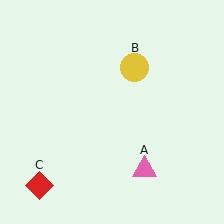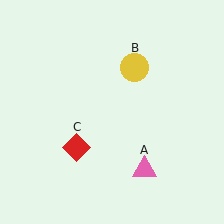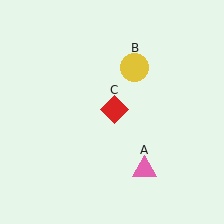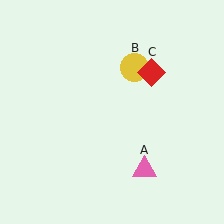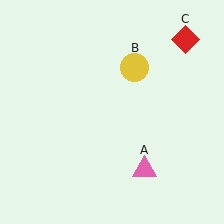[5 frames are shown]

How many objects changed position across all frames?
1 object changed position: red diamond (object C).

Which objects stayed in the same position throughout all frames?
Pink triangle (object A) and yellow circle (object B) remained stationary.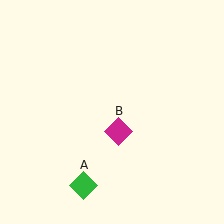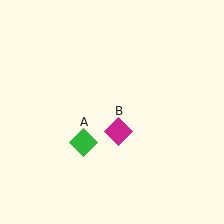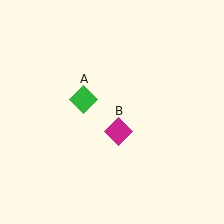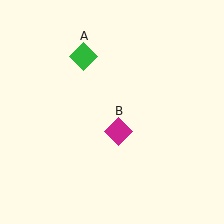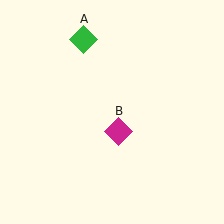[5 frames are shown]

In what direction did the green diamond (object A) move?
The green diamond (object A) moved up.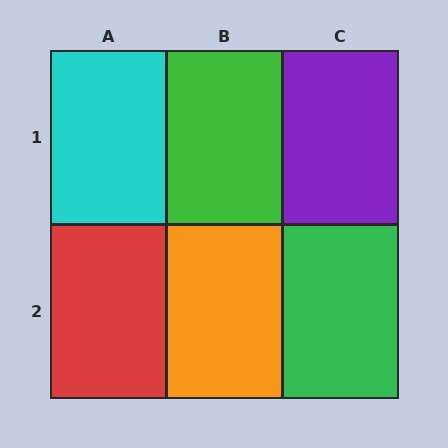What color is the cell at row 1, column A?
Cyan.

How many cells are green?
2 cells are green.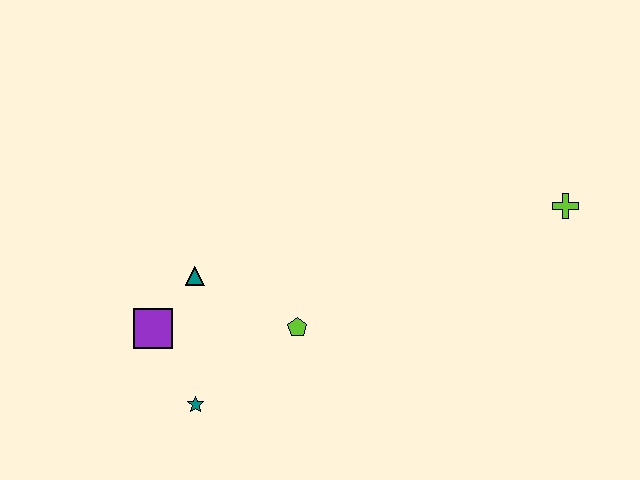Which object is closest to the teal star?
The purple square is closest to the teal star.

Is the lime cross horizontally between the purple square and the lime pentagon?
No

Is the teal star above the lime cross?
No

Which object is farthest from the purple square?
The lime cross is farthest from the purple square.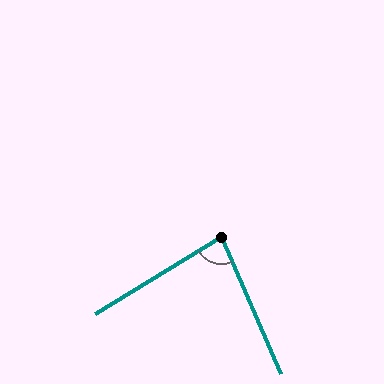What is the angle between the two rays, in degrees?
Approximately 82 degrees.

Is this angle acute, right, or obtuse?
It is acute.